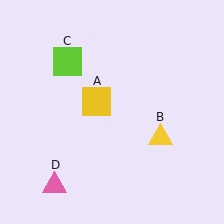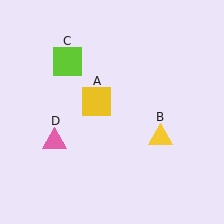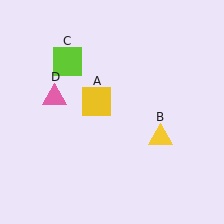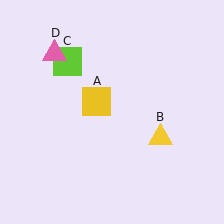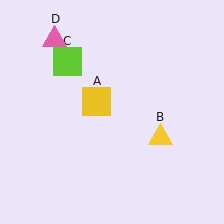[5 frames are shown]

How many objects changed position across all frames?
1 object changed position: pink triangle (object D).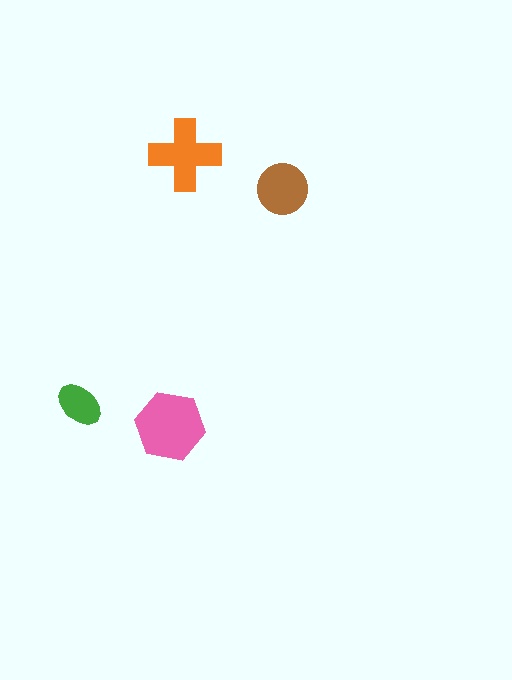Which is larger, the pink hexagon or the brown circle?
The pink hexagon.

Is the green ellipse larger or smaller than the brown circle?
Smaller.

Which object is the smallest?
The green ellipse.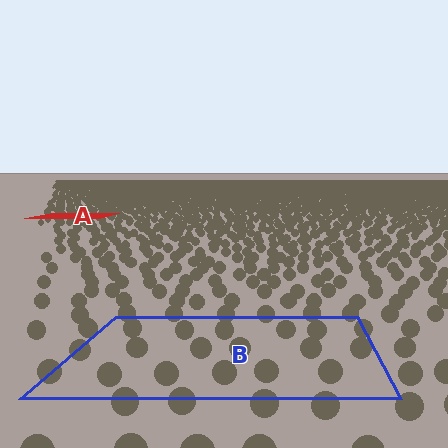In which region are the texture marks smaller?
The texture marks are smaller in region A, because it is farther away.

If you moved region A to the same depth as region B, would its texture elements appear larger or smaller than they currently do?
They would appear larger. At a closer depth, the same texture elements are projected at a bigger on-screen size.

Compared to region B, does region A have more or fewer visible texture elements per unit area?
Region A has more texture elements per unit area — they are packed more densely because it is farther away.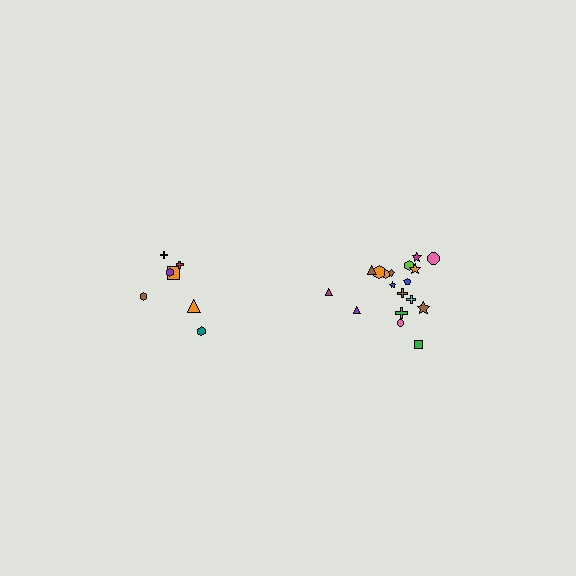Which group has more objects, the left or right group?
The right group.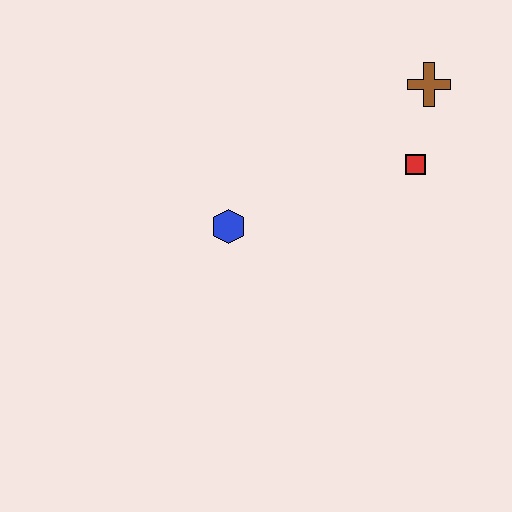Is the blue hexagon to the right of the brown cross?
No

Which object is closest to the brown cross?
The red square is closest to the brown cross.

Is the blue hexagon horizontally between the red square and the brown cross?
No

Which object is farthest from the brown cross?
The blue hexagon is farthest from the brown cross.